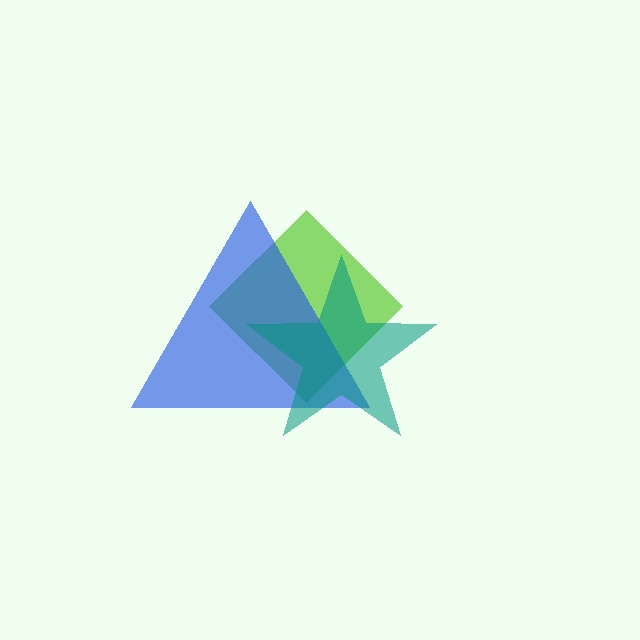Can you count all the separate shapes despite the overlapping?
Yes, there are 3 separate shapes.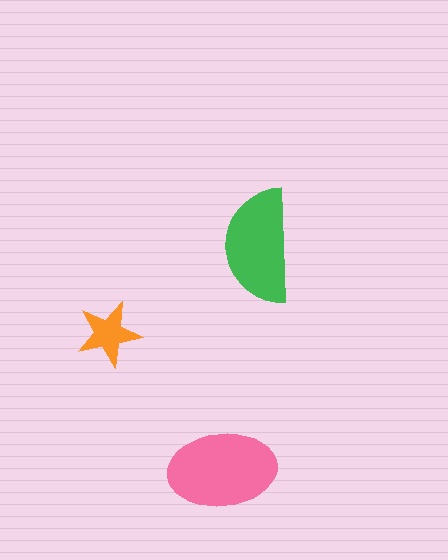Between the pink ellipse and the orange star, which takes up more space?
The pink ellipse.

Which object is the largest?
The pink ellipse.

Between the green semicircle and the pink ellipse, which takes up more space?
The pink ellipse.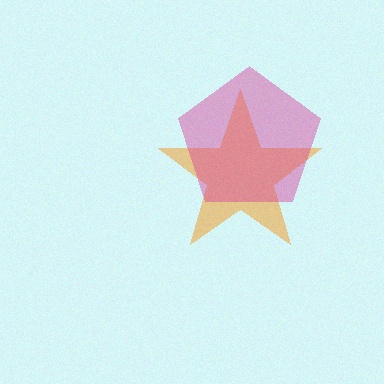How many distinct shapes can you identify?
There are 2 distinct shapes: an orange star, a magenta pentagon.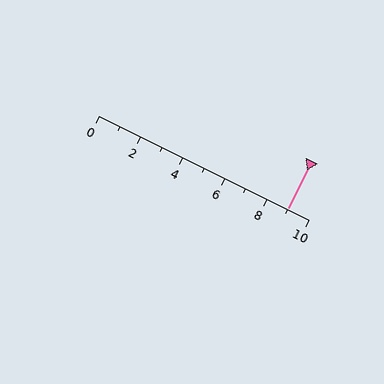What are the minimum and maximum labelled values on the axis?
The axis runs from 0 to 10.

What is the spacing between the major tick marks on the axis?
The major ticks are spaced 2 apart.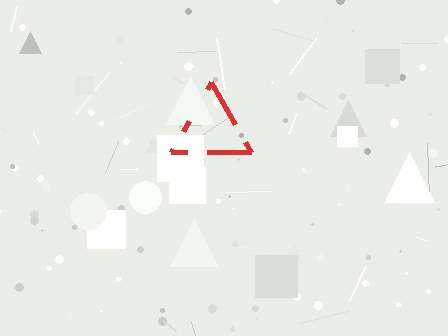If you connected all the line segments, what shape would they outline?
They would outline a triangle.